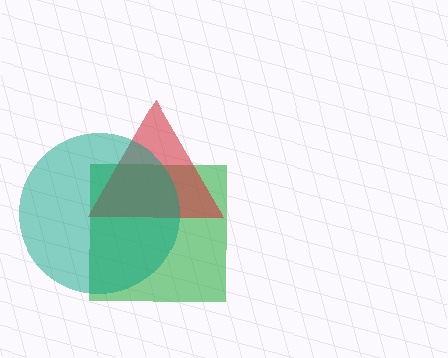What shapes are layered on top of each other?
The layered shapes are: a green square, a red triangle, a teal circle.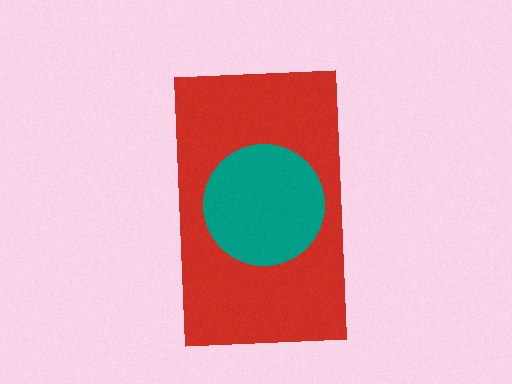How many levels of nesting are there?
2.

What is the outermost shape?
The red rectangle.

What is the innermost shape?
The teal circle.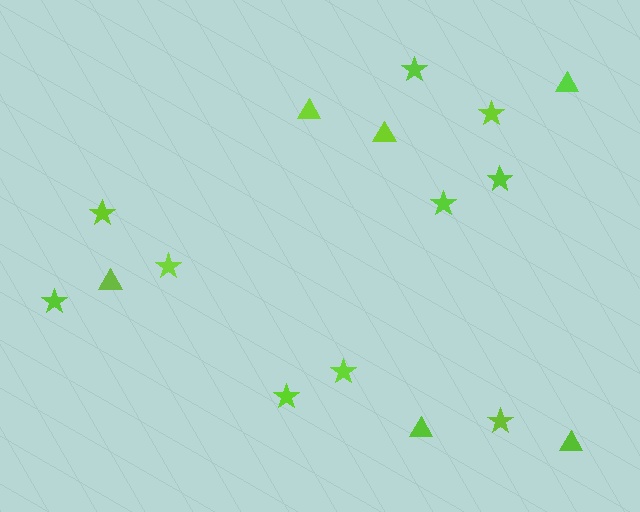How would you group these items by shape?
There are 2 groups: one group of stars (10) and one group of triangles (6).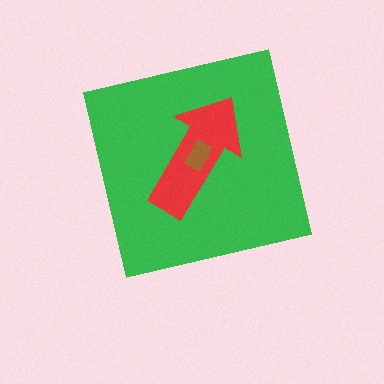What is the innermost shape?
The brown rectangle.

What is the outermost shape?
The green square.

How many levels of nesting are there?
3.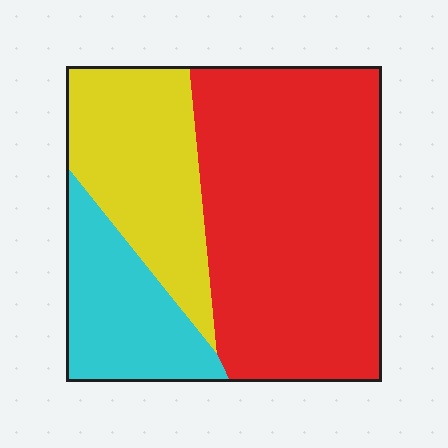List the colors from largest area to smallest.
From largest to smallest: red, yellow, cyan.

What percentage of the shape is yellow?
Yellow covers around 25% of the shape.